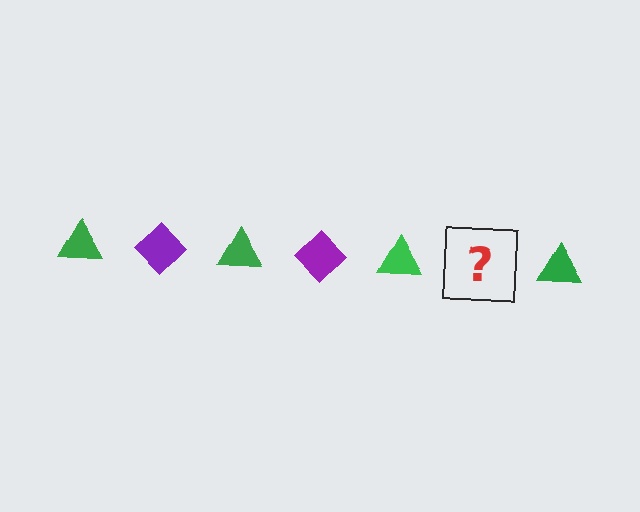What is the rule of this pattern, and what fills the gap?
The rule is that the pattern alternates between green triangle and purple diamond. The gap should be filled with a purple diamond.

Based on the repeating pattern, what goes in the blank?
The blank should be a purple diamond.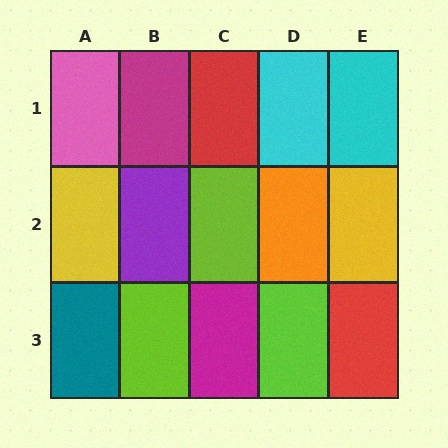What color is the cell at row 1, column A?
Pink.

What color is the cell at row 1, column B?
Magenta.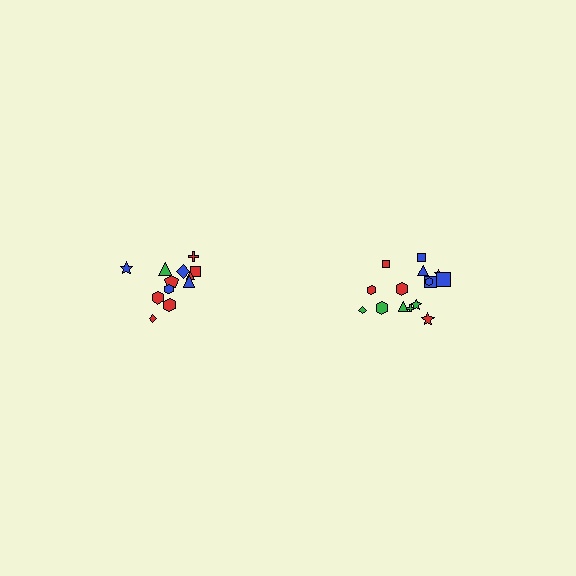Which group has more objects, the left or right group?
The right group.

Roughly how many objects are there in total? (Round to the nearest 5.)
Roughly 25 objects in total.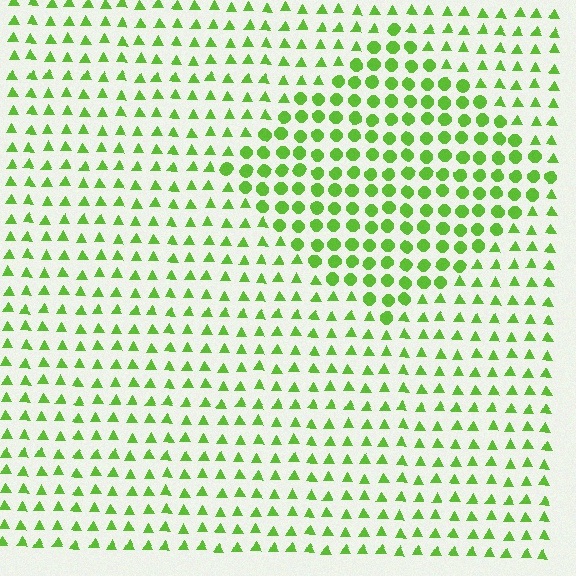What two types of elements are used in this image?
The image uses circles inside the diamond region and triangles outside it.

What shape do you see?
I see a diamond.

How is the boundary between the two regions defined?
The boundary is defined by a change in element shape: circles inside vs. triangles outside. All elements share the same color and spacing.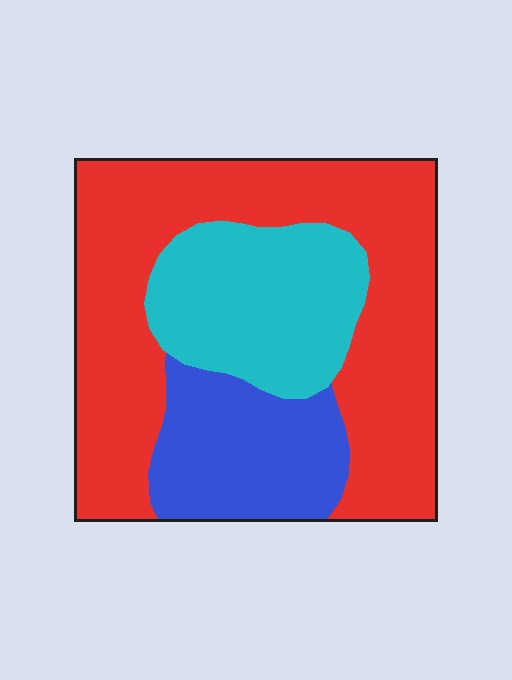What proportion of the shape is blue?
Blue covers roughly 20% of the shape.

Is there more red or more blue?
Red.